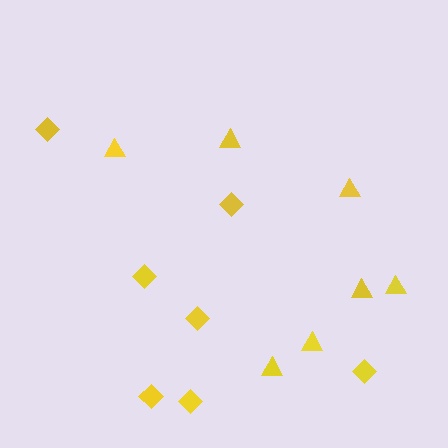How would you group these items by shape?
There are 2 groups: one group of triangles (7) and one group of diamonds (7).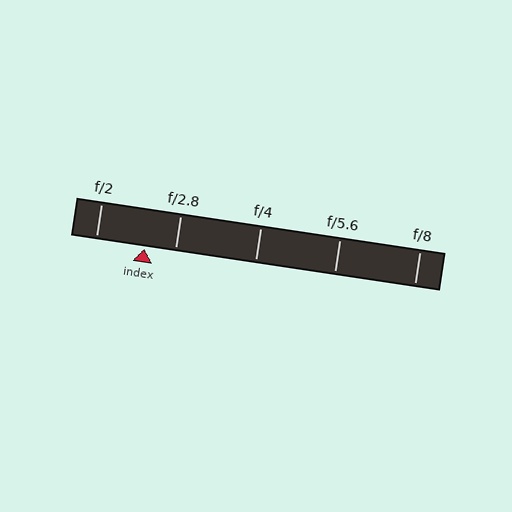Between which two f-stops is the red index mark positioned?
The index mark is between f/2 and f/2.8.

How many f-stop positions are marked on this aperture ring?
There are 5 f-stop positions marked.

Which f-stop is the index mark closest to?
The index mark is closest to f/2.8.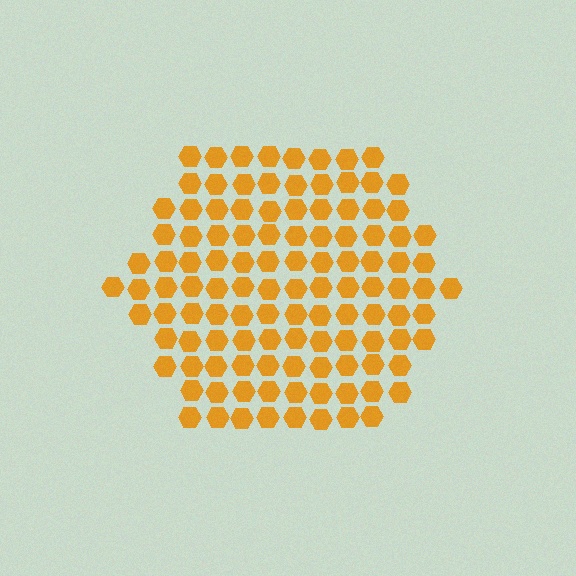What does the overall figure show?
The overall figure shows a hexagon.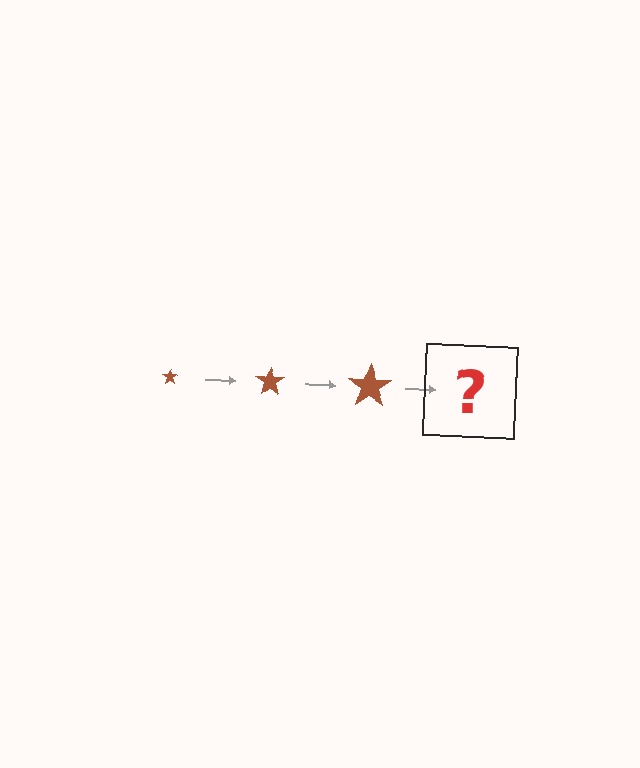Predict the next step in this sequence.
The next step is a brown star, larger than the previous one.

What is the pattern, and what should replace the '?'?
The pattern is that the star gets progressively larger each step. The '?' should be a brown star, larger than the previous one.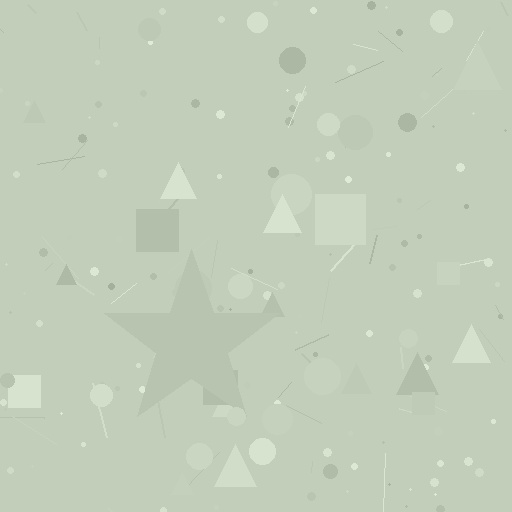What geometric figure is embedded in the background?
A star is embedded in the background.